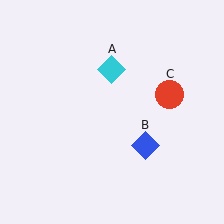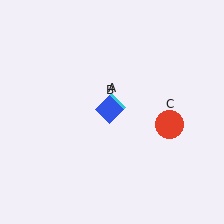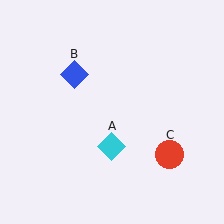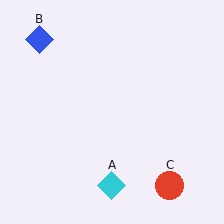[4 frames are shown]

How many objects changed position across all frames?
3 objects changed position: cyan diamond (object A), blue diamond (object B), red circle (object C).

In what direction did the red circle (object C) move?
The red circle (object C) moved down.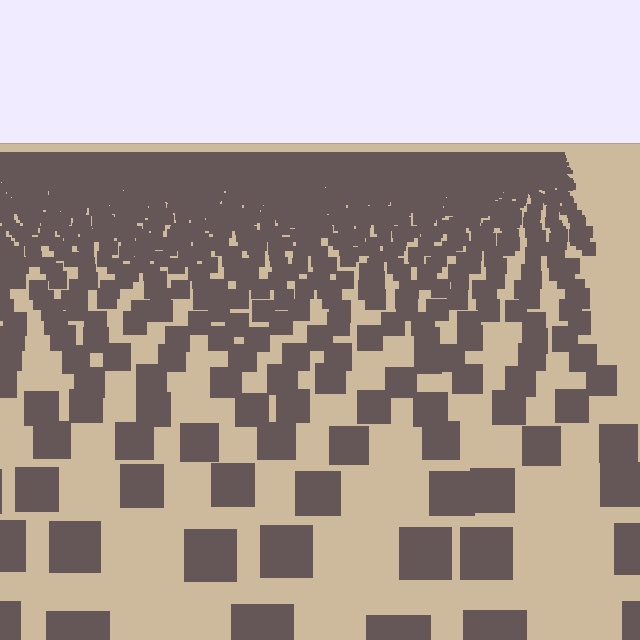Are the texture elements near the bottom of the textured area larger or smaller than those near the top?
Larger. Near the bottom, elements are closer to the viewer and appear at a bigger on-screen size.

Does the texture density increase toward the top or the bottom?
Density increases toward the top.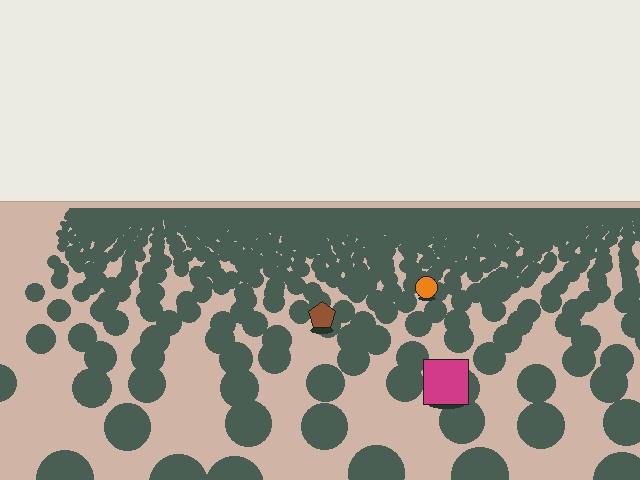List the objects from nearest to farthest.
From nearest to farthest: the magenta square, the brown pentagon, the orange circle.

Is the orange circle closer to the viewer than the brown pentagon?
No. The brown pentagon is closer — you can tell from the texture gradient: the ground texture is coarser near it.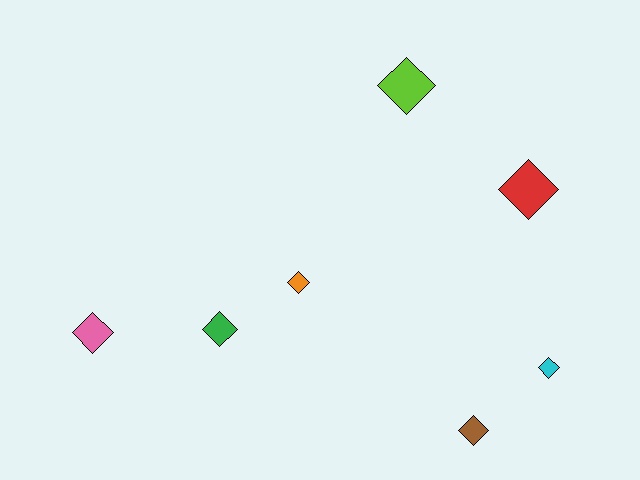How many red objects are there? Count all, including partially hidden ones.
There is 1 red object.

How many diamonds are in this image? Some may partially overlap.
There are 7 diamonds.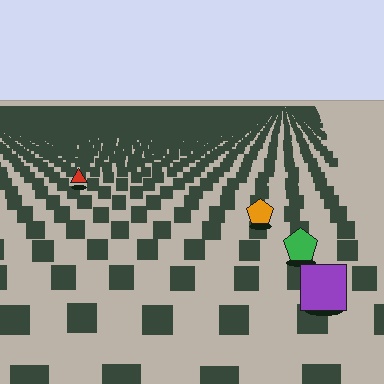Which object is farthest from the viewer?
The red triangle is farthest from the viewer. It appears smaller and the ground texture around it is denser.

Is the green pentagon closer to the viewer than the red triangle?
Yes. The green pentagon is closer — you can tell from the texture gradient: the ground texture is coarser near it.